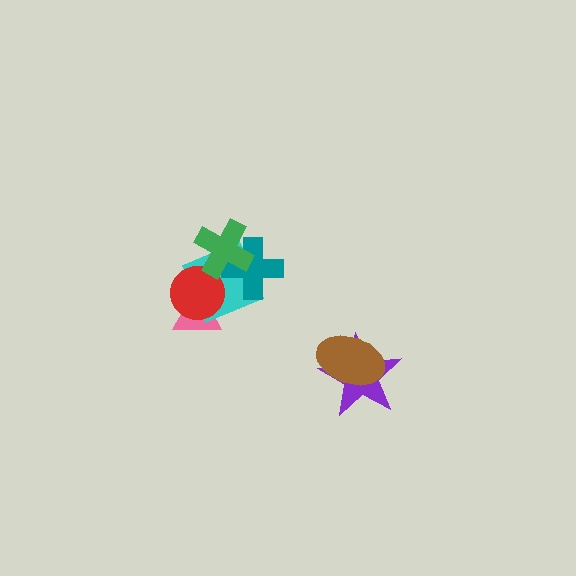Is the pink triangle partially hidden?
Yes, it is partially covered by another shape.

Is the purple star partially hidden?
Yes, it is partially covered by another shape.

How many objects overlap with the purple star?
1 object overlaps with the purple star.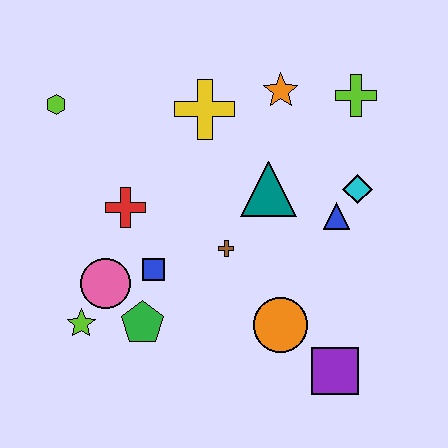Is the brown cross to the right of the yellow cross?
Yes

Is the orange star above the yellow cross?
Yes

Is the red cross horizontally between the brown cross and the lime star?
Yes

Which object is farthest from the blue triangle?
The lime hexagon is farthest from the blue triangle.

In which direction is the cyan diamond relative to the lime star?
The cyan diamond is to the right of the lime star.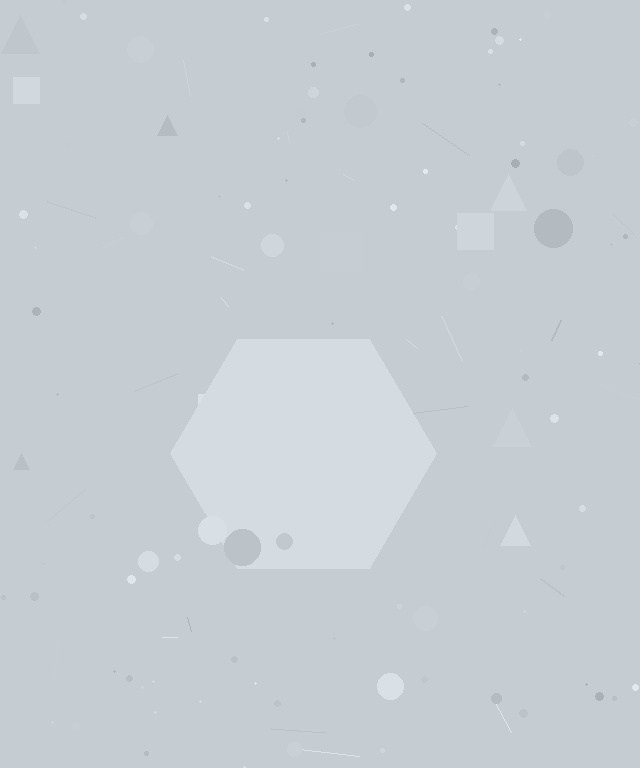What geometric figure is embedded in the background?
A hexagon is embedded in the background.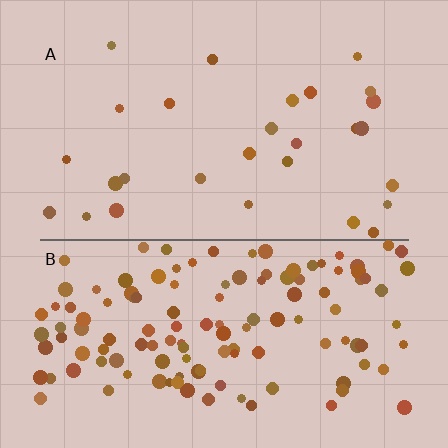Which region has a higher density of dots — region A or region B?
B (the bottom).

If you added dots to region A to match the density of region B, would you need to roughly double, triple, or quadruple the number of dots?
Approximately quadruple.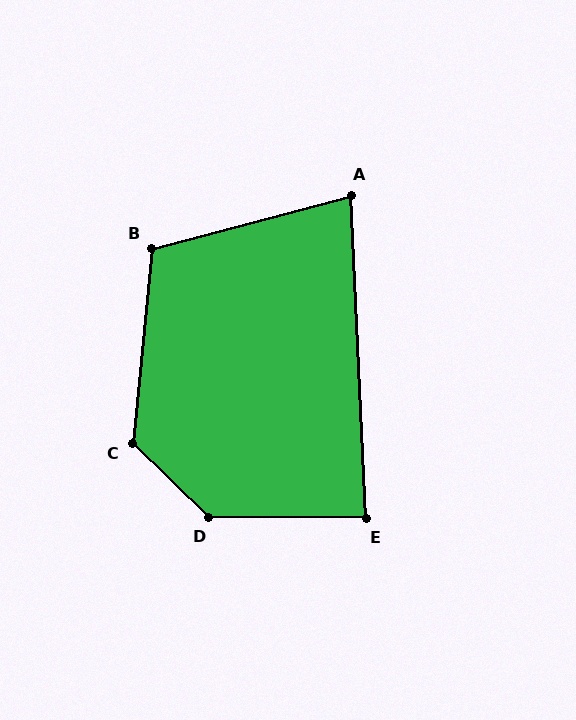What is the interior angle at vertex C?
Approximately 129 degrees (obtuse).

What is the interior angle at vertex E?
Approximately 87 degrees (approximately right).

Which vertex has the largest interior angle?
D, at approximately 136 degrees.